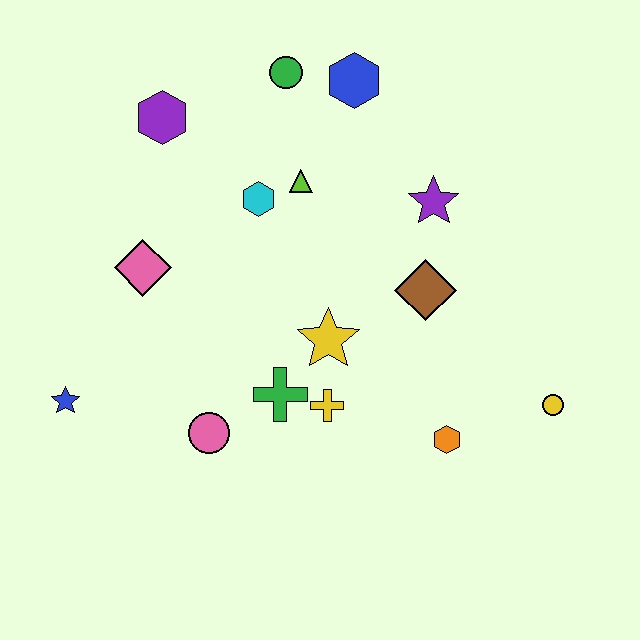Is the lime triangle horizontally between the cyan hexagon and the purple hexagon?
No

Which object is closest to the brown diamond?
The purple star is closest to the brown diamond.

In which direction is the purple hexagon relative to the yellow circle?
The purple hexagon is to the left of the yellow circle.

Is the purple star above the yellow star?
Yes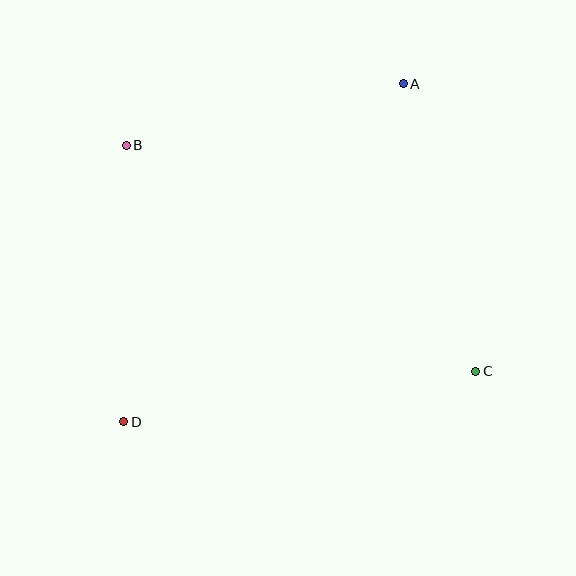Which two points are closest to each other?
Points B and D are closest to each other.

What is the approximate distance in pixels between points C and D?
The distance between C and D is approximately 356 pixels.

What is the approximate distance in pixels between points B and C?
The distance between B and C is approximately 416 pixels.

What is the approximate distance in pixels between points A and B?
The distance between A and B is approximately 284 pixels.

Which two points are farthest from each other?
Points A and D are farthest from each other.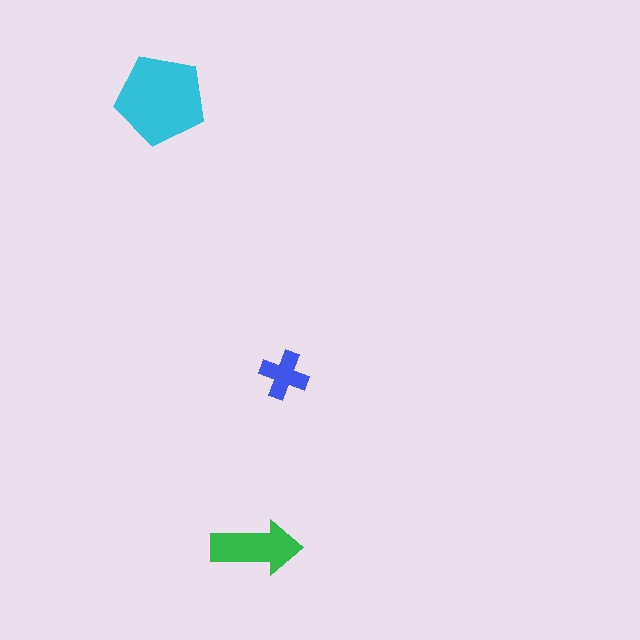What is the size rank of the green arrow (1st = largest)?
2nd.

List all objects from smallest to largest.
The blue cross, the green arrow, the cyan pentagon.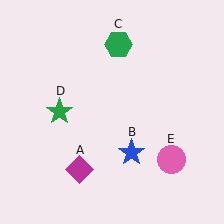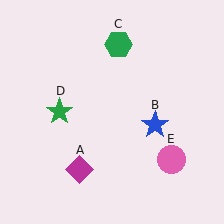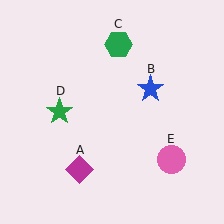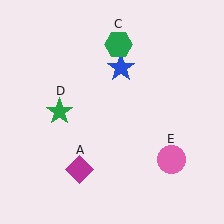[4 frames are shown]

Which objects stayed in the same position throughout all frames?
Magenta diamond (object A) and green hexagon (object C) and green star (object D) and pink circle (object E) remained stationary.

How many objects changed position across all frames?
1 object changed position: blue star (object B).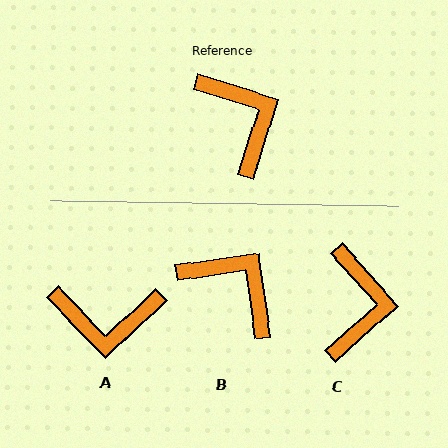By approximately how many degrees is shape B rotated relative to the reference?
Approximately 26 degrees counter-clockwise.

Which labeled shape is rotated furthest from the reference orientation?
A, about 119 degrees away.